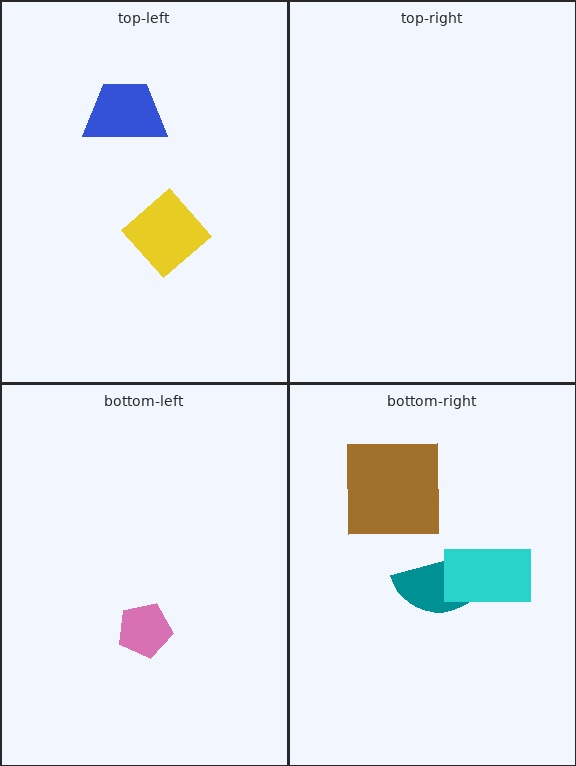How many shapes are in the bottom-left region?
1.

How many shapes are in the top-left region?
2.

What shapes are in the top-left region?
The yellow diamond, the blue trapezoid.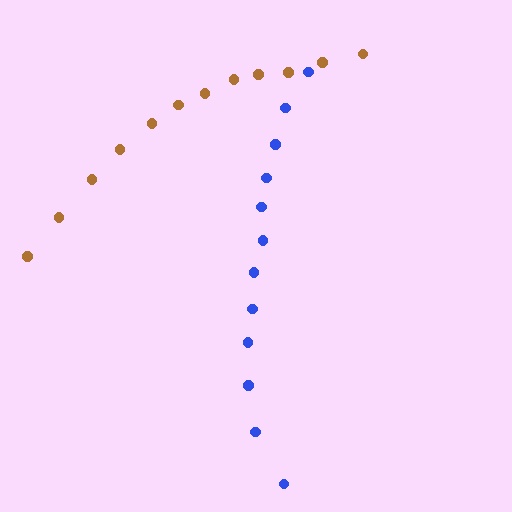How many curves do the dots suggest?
There are 2 distinct paths.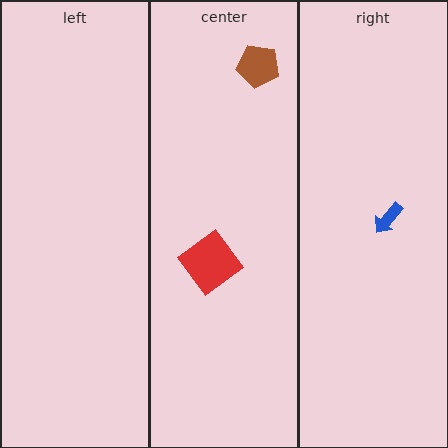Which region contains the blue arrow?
The right region.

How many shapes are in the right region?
1.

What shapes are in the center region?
The brown pentagon, the red diamond.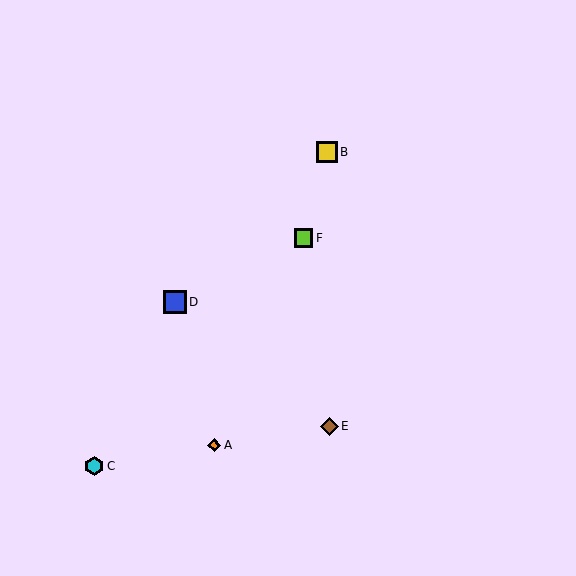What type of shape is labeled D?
Shape D is a blue square.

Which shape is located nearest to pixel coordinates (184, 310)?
The blue square (labeled D) at (175, 302) is nearest to that location.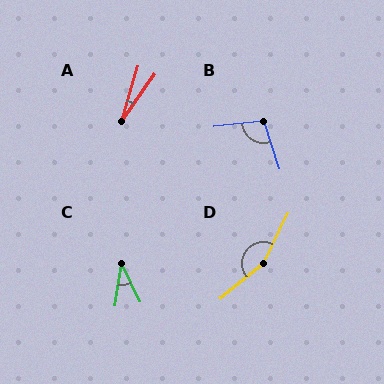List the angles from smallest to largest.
A (19°), C (34°), B (102°), D (154°).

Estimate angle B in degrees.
Approximately 102 degrees.